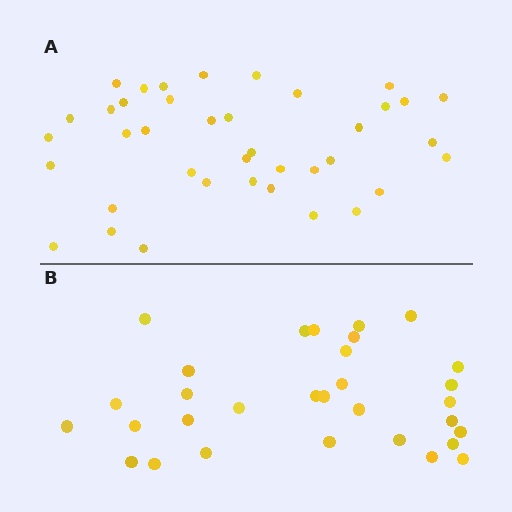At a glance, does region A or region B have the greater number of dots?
Region A (the top region) has more dots.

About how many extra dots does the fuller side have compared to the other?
Region A has roughly 8 or so more dots than region B.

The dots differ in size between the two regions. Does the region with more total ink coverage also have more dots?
No. Region B has more total ink coverage because its dots are larger, but region A actually contains more individual dots. Total area can be misleading — the number of items is what matters here.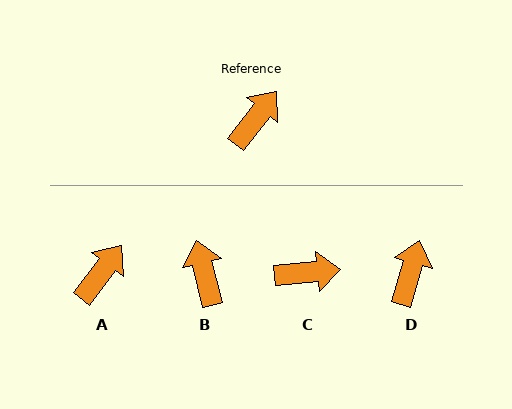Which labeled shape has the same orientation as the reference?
A.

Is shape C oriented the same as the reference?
No, it is off by about 47 degrees.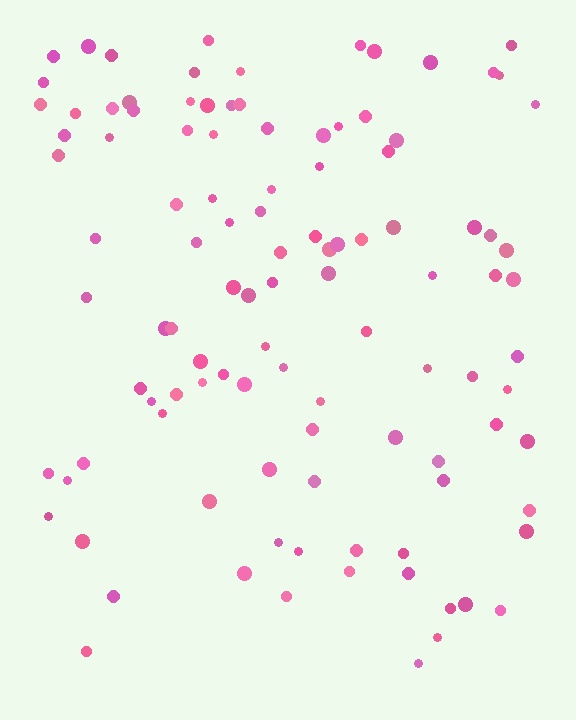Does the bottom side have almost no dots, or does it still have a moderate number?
Still a moderate number, just noticeably fewer than the top.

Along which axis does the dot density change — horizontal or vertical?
Vertical.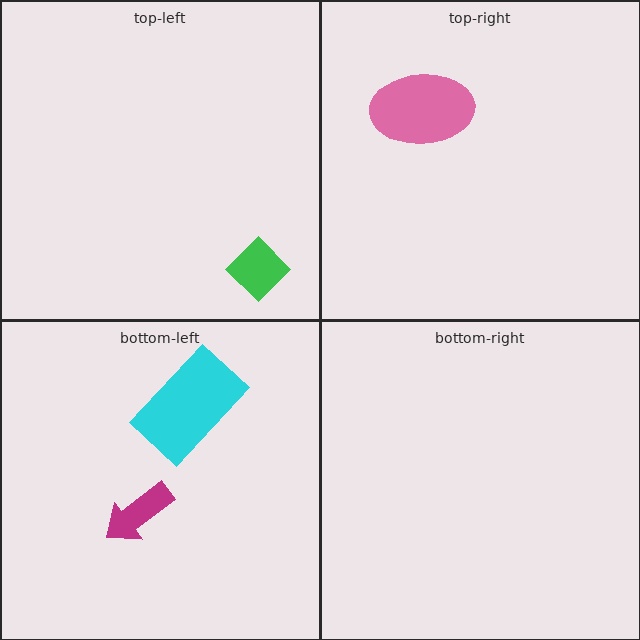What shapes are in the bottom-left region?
The cyan rectangle, the magenta arrow.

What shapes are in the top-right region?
The pink ellipse.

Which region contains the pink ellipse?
The top-right region.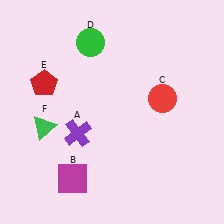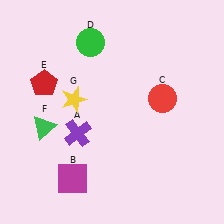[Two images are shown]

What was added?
A yellow star (G) was added in Image 2.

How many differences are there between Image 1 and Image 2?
There is 1 difference between the two images.